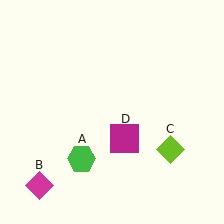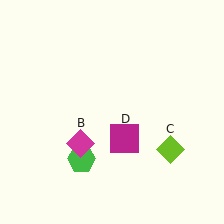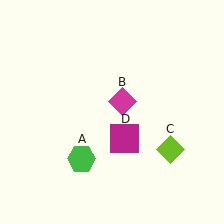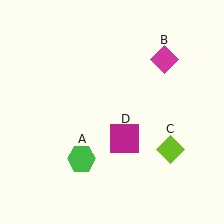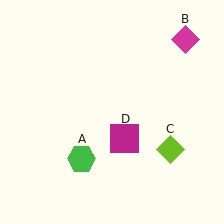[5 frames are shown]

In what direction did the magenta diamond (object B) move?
The magenta diamond (object B) moved up and to the right.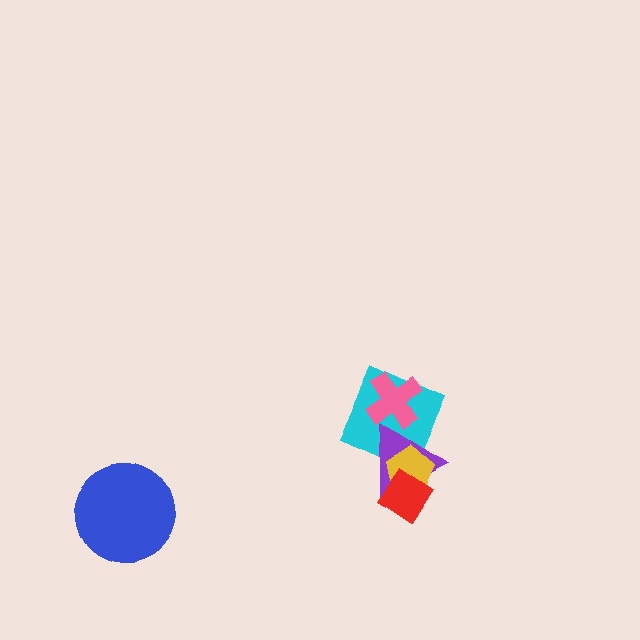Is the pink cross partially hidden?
No, no other shape covers it.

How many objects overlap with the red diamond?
2 objects overlap with the red diamond.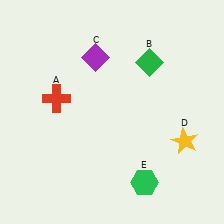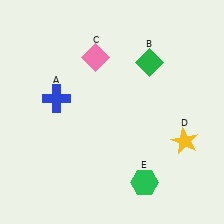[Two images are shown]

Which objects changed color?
A changed from red to blue. C changed from purple to pink.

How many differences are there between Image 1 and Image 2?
There are 2 differences between the two images.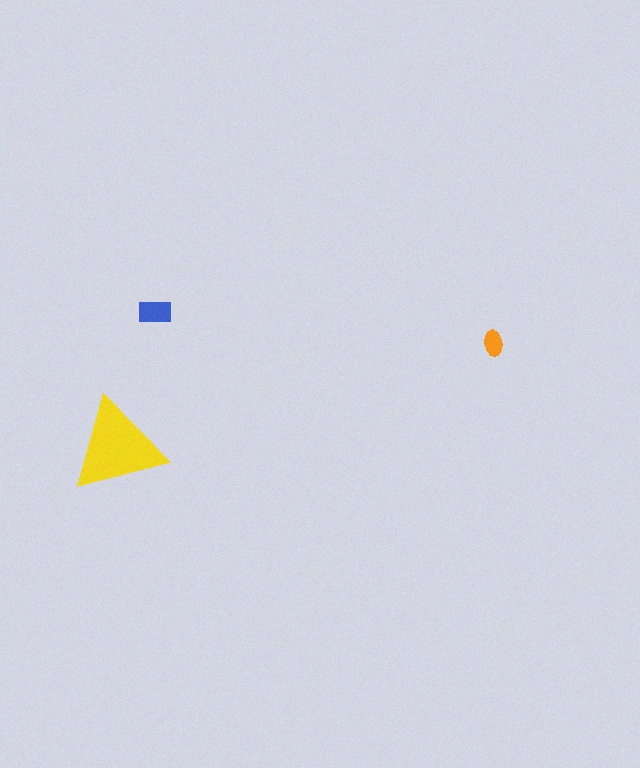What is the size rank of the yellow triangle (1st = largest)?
1st.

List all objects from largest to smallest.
The yellow triangle, the blue rectangle, the orange ellipse.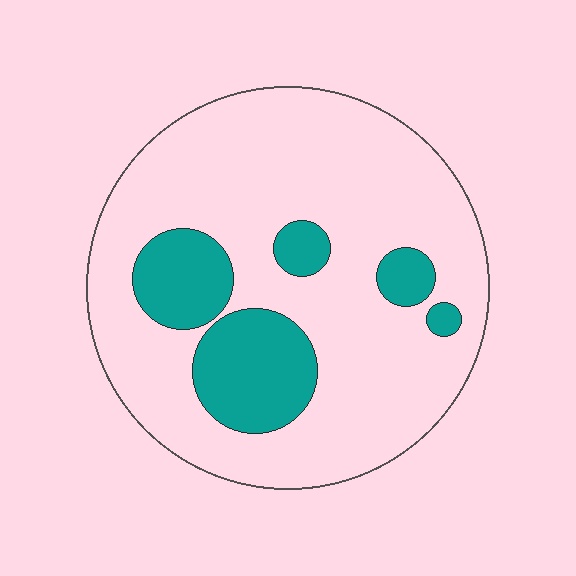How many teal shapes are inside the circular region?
5.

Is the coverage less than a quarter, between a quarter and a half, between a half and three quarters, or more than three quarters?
Less than a quarter.